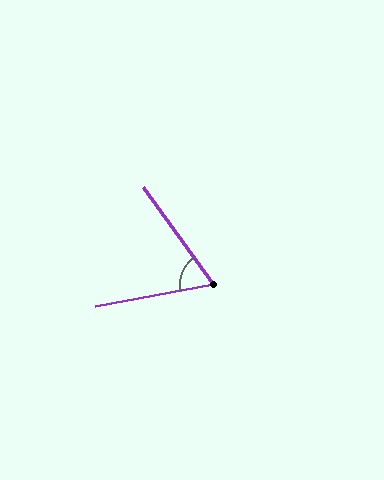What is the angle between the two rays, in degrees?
Approximately 65 degrees.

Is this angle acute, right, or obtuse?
It is acute.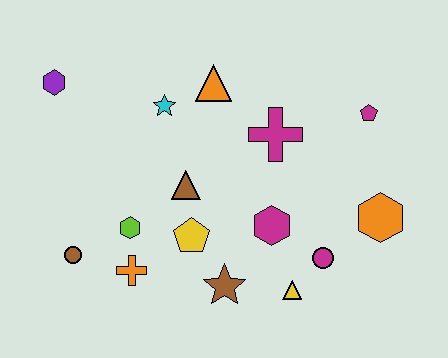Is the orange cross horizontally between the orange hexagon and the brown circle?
Yes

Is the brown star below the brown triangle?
Yes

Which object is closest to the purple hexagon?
The cyan star is closest to the purple hexagon.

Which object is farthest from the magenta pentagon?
The brown circle is farthest from the magenta pentagon.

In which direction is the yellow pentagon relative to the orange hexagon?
The yellow pentagon is to the left of the orange hexagon.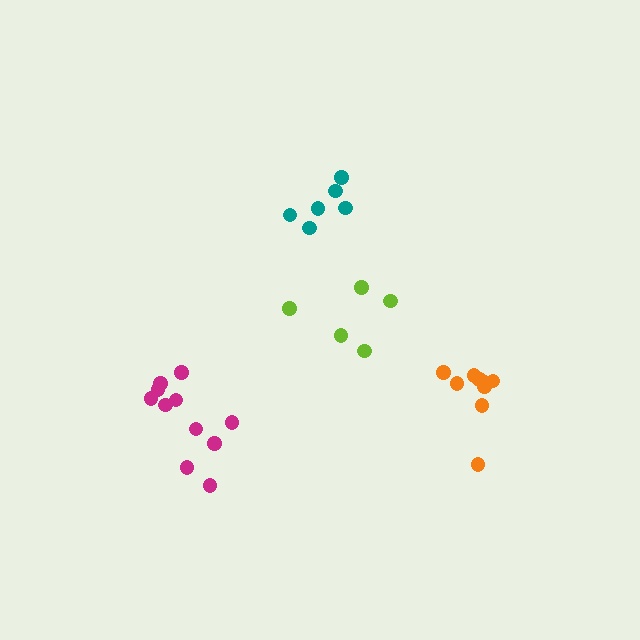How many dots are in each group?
Group 1: 6 dots, Group 2: 5 dots, Group 3: 11 dots, Group 4: 9 dots (31 total).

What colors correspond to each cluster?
The clusters are colored: teal, lime, magenta, orange.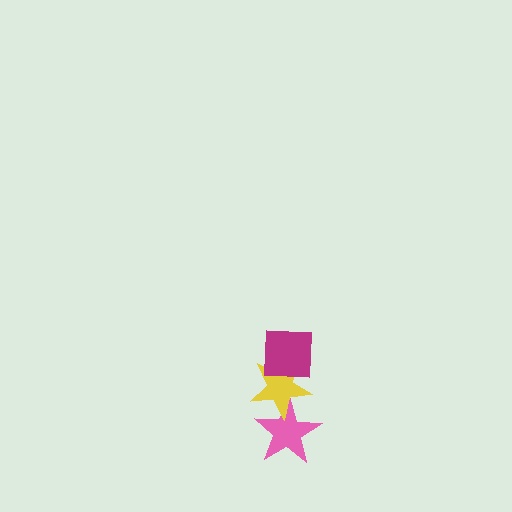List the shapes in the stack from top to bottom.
From top to bottom: the magenta square, the yellow star, the pink star.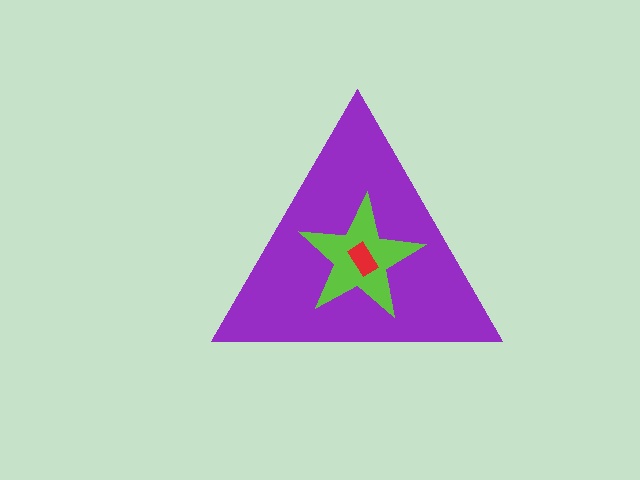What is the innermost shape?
The red rectangle.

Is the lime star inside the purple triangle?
Yes.